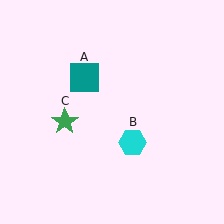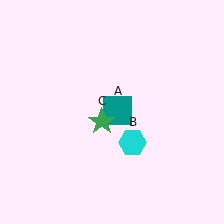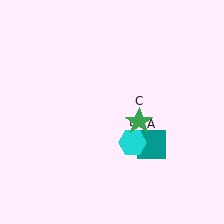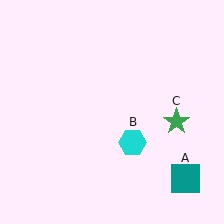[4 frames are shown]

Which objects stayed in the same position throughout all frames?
Cyan hexagon (object B) remained stationary.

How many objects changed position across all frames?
2 objects changed position: teal square (object A), green star (object C).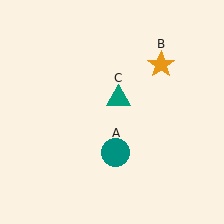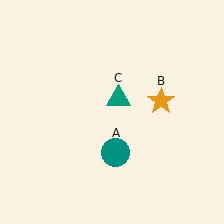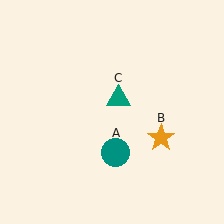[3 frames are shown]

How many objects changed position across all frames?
1 object changed position: orange star (object B).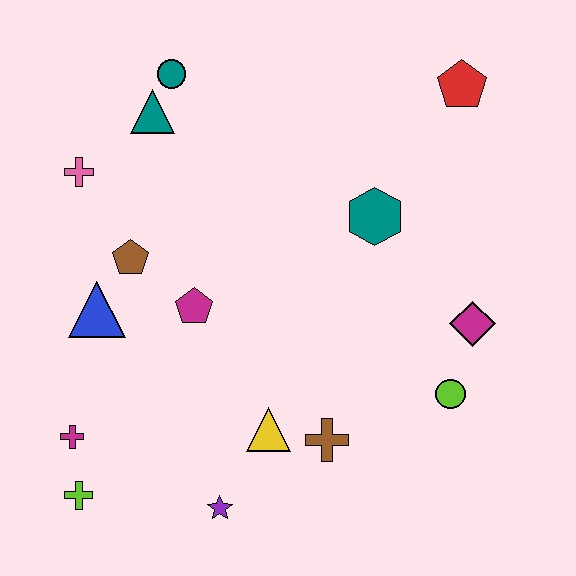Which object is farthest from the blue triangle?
The red pentagon is farthest from the blue triangle.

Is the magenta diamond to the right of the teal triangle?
Yes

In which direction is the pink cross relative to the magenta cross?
The pink cross is above the magenta cross.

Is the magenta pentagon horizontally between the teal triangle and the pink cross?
No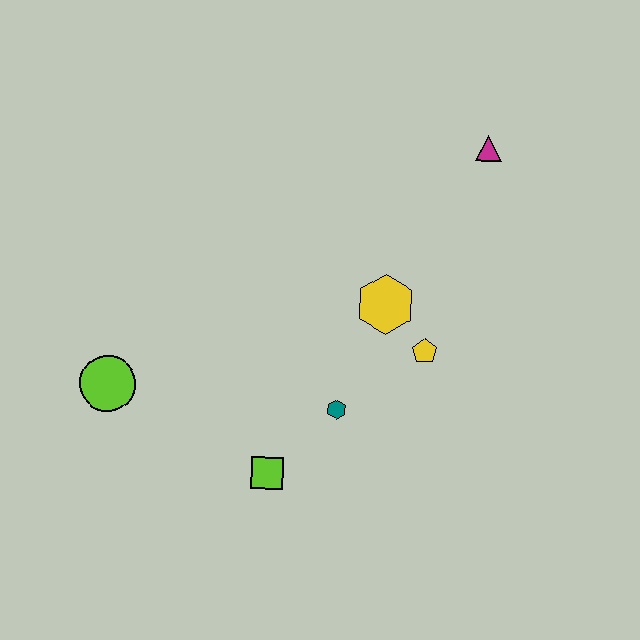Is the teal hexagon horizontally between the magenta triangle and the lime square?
Yes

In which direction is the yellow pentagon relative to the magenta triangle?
The yellow pentagon is below the magenta triangle.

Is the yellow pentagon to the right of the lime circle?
Yes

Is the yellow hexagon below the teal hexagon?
No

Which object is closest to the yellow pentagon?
The yellow hexagon is closest to the yellow pentagon.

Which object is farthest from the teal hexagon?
The magenta triangle is farthest from the teal hexagon.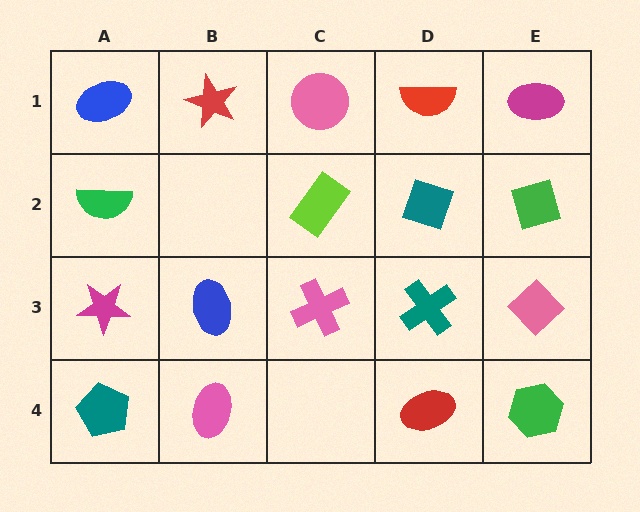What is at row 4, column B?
A pink ellipse.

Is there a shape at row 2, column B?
No, that cell is empty.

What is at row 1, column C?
A pink circle.